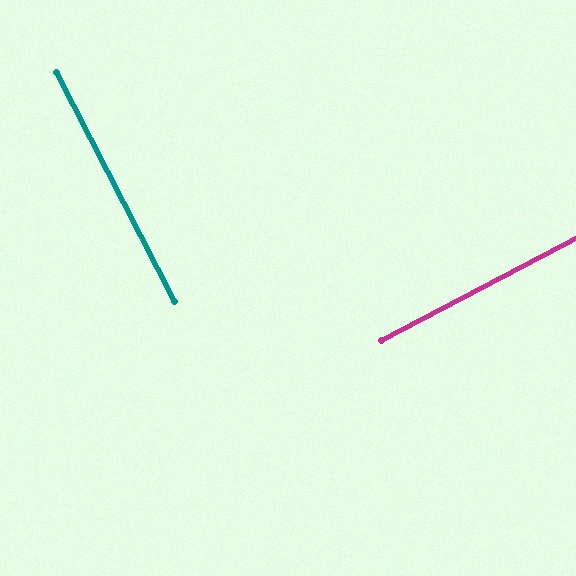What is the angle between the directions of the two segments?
Approximately 90 degrees.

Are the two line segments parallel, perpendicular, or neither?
Perpendicular — they meet at approximately 90°.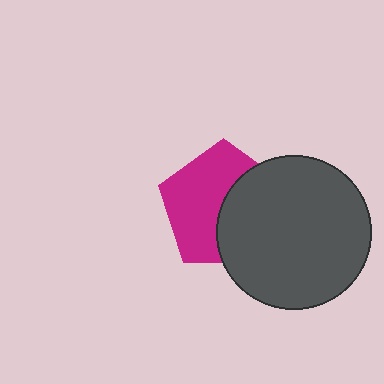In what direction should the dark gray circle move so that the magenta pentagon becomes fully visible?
The dark gray circle should move right. That is the shortest direction to clear the overlap and leave the magenta pentagon fully visible.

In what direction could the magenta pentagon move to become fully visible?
The magenta pentagon could move left. That would shift it out from behind the dark gray circle entirely.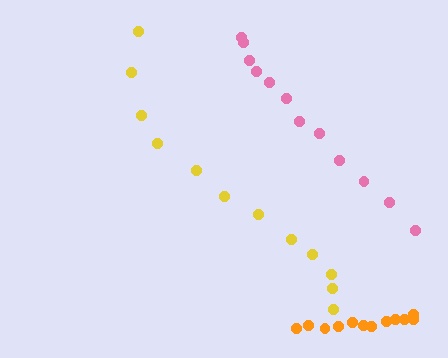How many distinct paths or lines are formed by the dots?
There are 3 distinct paths.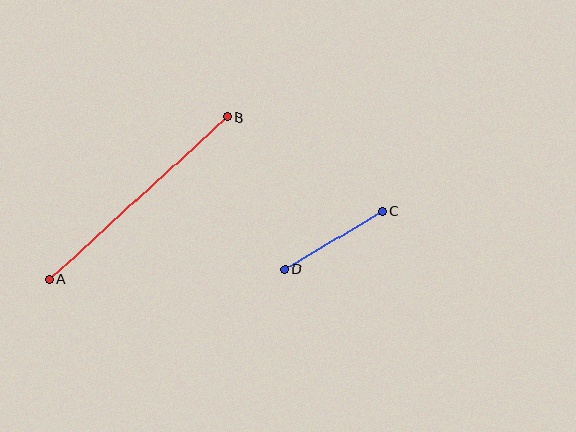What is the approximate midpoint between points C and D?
The midpoint is at approximately (334, 240) pixels.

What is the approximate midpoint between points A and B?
The midpoint is at approximately (138, 198) pixels.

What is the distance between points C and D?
The distance is approximately 113 pixels.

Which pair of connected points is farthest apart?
Points A and B are farthest apart.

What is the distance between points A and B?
The distance is approximately 240 pixels.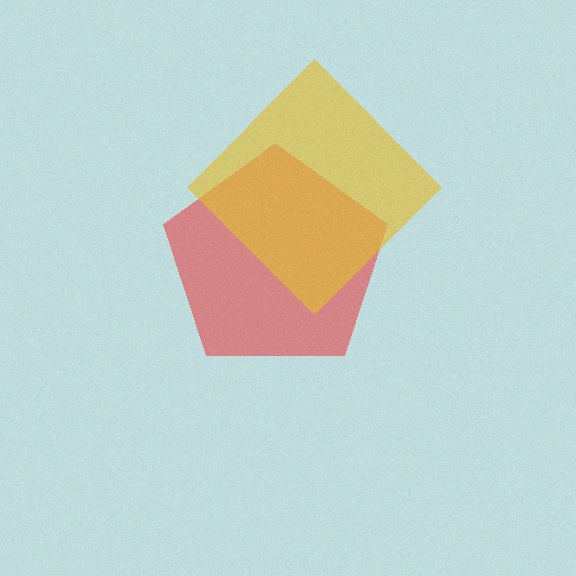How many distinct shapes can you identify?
There are 2 distinct shapes: a red pentagon, a yellow diamond.